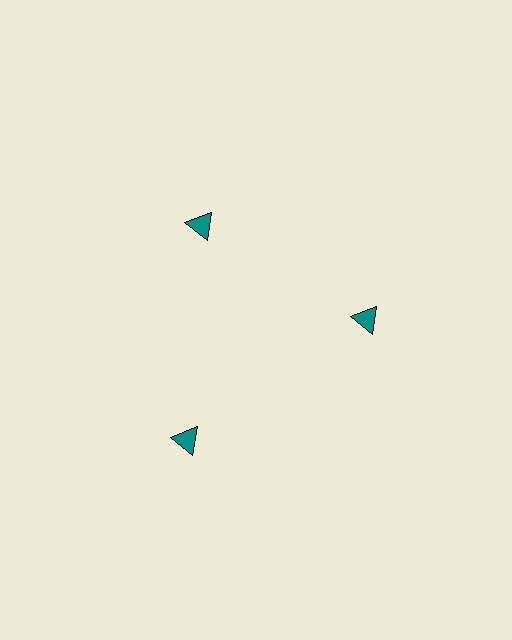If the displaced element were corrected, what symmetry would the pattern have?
It would have 3-fold rotational symmetry — the pattern would map onto itself every 120 degrees.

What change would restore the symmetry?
The symmetry would be restored by moving it inward, back onto the ring so that all 3 triangles sit at equal angles and equal distance from the center.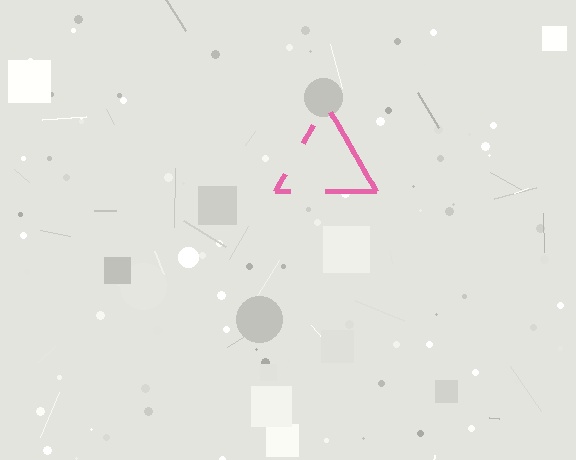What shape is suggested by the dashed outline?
The dashed outline suggests a triangle.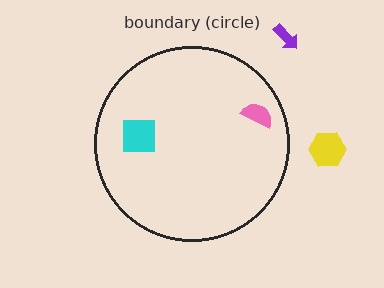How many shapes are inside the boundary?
2 inside, 2 outside.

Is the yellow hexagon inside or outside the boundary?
Outside.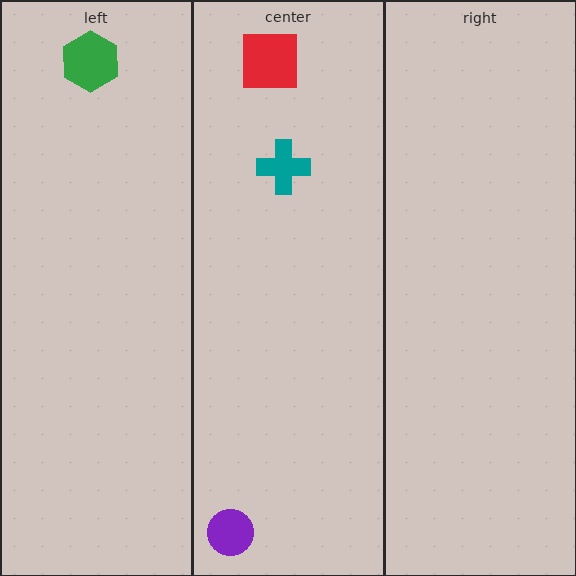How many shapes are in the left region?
1.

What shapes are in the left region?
The green hexagon.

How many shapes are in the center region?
3.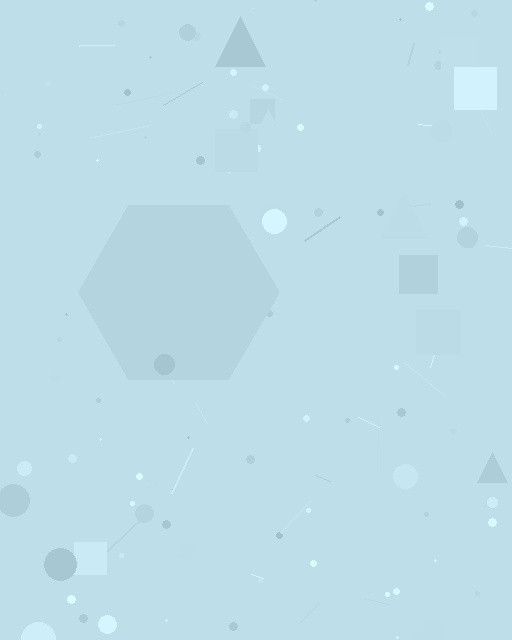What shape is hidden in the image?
A hexagon is hidden in the image.